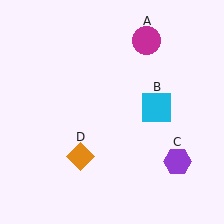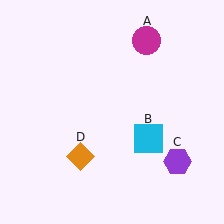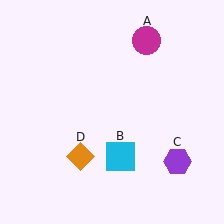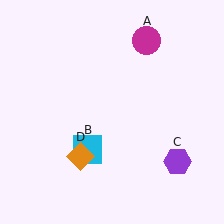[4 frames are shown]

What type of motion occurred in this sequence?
The cyan square (object B) rotated clockwise around the center of the scene.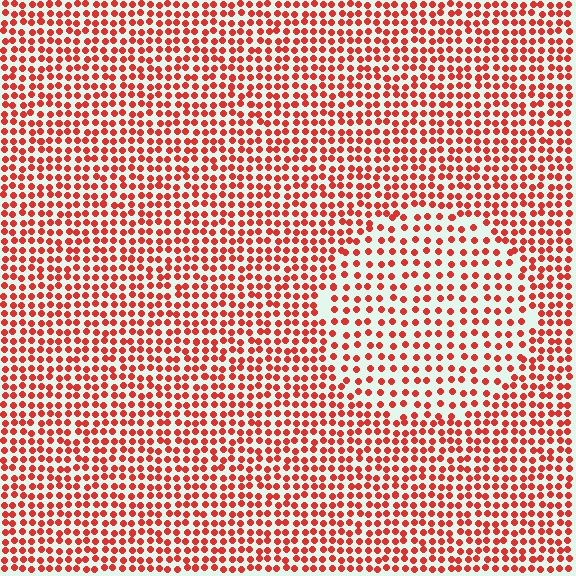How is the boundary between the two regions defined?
The boundary is defined by a change in element density (approximately 1.7x ratio). All elements are the same color, size, and shape.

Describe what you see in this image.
The image contains small red elements arranged at two different densities. A circle-shaped region is visible where the elements are less densely packed than the surrounding area.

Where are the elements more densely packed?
The elements are more densely packed outside the circle boundary.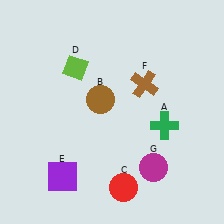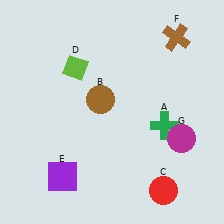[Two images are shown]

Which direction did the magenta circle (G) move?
The magenta circle (G) moved up.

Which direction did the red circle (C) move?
The red circle (C) moved right.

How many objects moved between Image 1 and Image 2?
3 objects moved between the two images.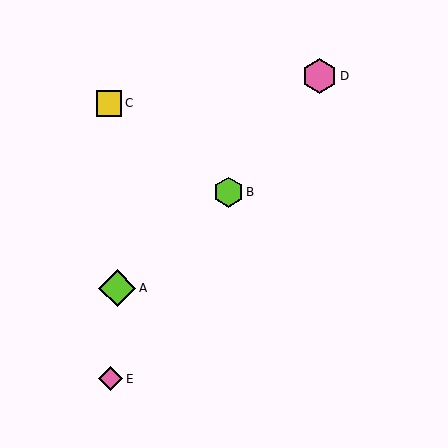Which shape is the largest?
The lime diamond (labeled A) is the largest.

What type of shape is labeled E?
Shape E is a pink diamond.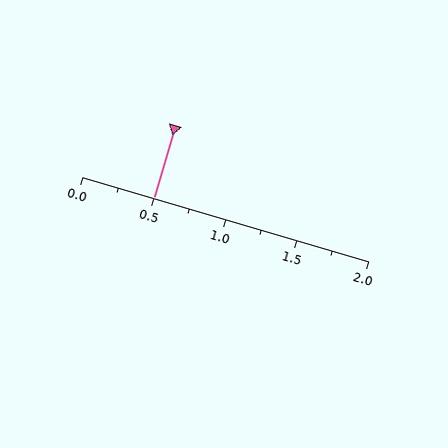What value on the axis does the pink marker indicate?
The marker indicates approximately 0.5.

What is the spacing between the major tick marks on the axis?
The major ticks are spaced 0.5 apart.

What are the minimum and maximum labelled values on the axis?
The axis runs from 0.0 to 2.0.